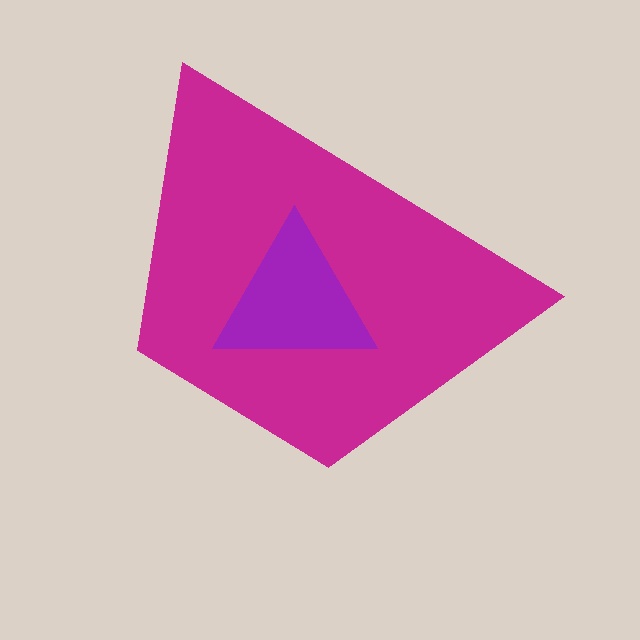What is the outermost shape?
The magenta trapezoid.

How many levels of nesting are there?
2.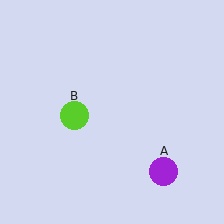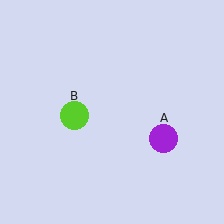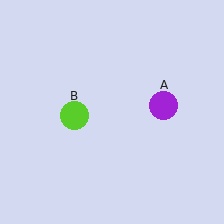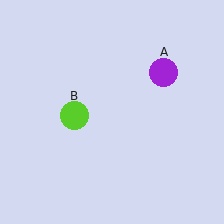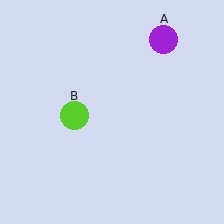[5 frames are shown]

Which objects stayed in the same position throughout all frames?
Lime circle (object B) remained stationary.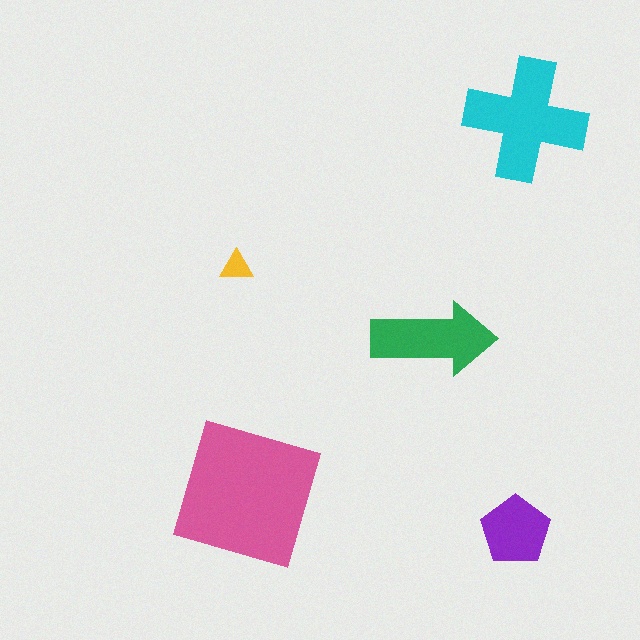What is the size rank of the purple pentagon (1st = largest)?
4th.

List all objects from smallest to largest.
The yellow triangle, the purple pentagon, the green arrow, the cyan cross, the pink square.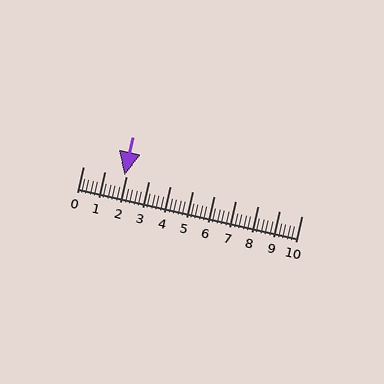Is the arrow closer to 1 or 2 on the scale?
The arrow is closer to 2.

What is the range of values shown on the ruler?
The ruler shows values from 0 to 10.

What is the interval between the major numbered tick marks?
The major tick marks are spaced 1 units apart.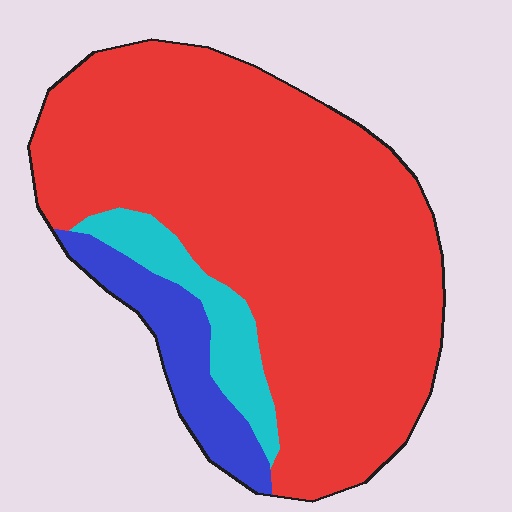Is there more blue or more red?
Red.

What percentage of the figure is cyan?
Cyan takes up about one tenth (1/10) of the figure.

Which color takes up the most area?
Red, at roughly 80%.